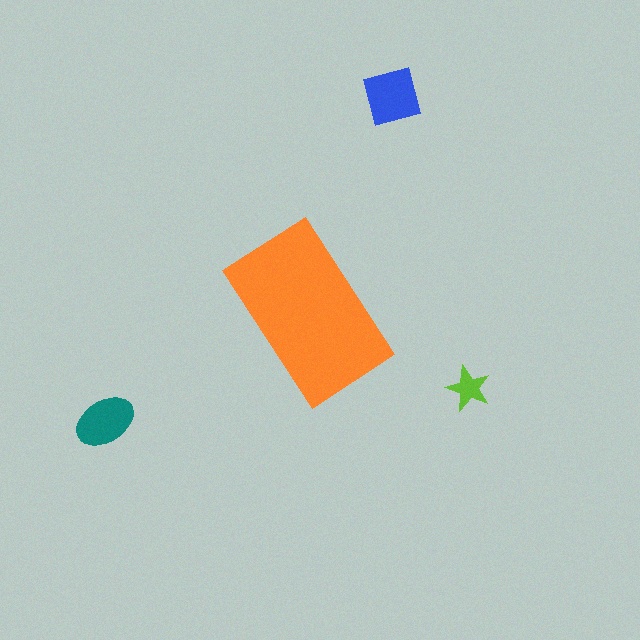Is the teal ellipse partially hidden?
No, the teal ellipse is fully visible.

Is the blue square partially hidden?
No, the blue square is fully visible.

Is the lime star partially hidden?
No, the lime star is fully visible.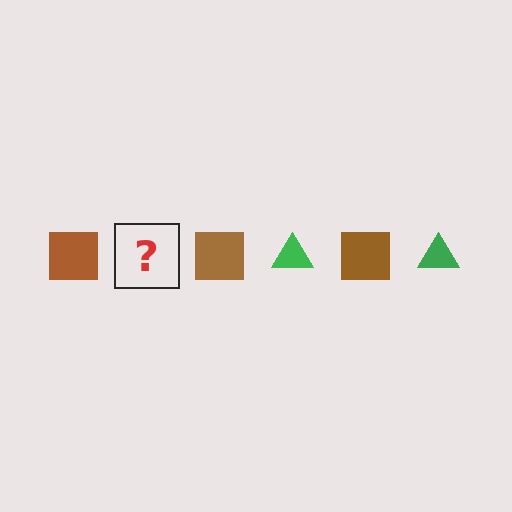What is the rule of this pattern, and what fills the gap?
The rule is that the pattern alternates between brown square and green triangle. The gap should be filled with a green triangle.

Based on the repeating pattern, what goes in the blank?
The blank should be a green triangle.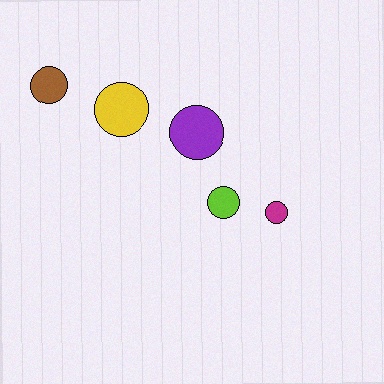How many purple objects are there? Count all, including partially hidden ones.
There is 1 purple object.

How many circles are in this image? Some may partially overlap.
There are 5 circles.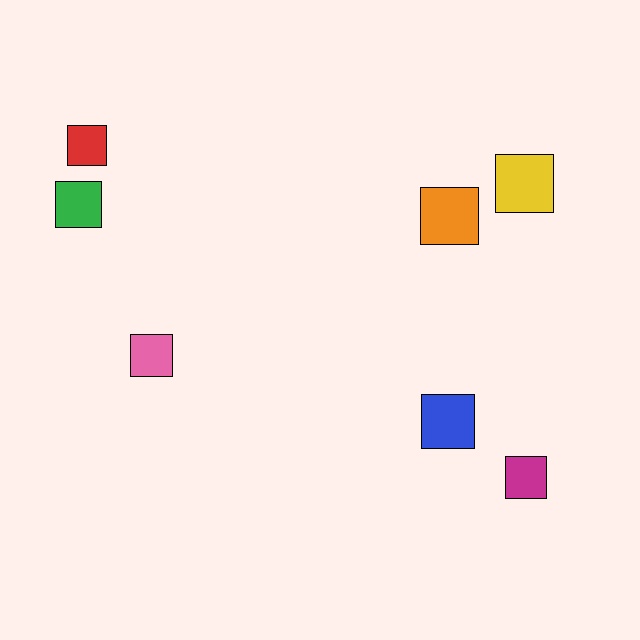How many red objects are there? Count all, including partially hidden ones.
There is 1 red object.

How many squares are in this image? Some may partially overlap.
There are 7 squares.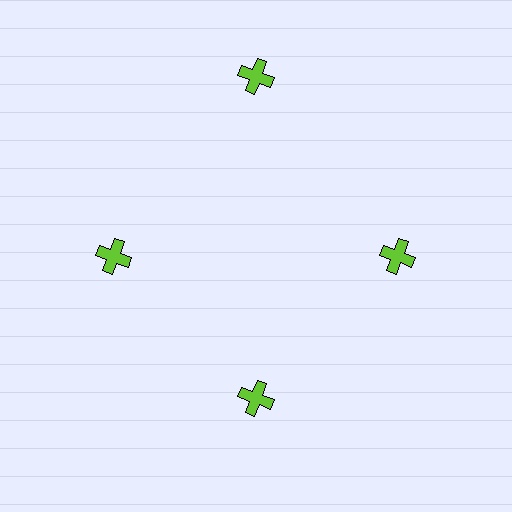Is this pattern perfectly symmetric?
No. The 4 lime crosses are arranged in a ring, but one element near the 12 o'clock position is pushed outward from the center, breaking the 4-fold rotational symmetry.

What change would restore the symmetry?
The symmetry would be restored by moving it inward, back onto the ring so that all 4 crosses sit at equal angles and equal distance from the center.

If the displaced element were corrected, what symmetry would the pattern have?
It would have 4-fold rotational symmetry — the pattern would map onto itself every 90 degrees.